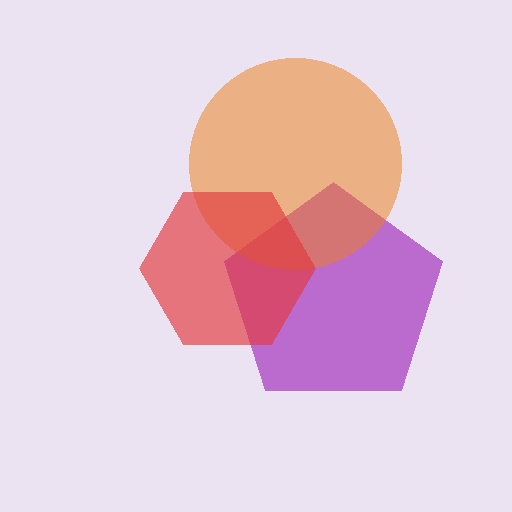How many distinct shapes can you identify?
There are 3 distinct shapes: a purple pentagon, an orange circle, a red hexagon.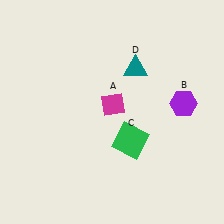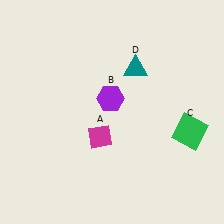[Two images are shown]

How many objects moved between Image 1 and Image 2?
3 objects moved between the two images.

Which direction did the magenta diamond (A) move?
The magenta diamond (A) moved down.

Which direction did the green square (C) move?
The green square (C) moved right.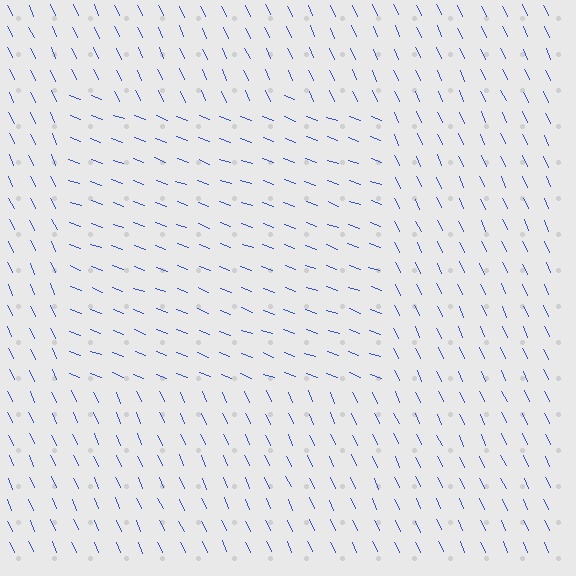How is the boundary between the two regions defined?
The boundary is defined purely by a change in line orientation (approximately 45 degrees difference). All lines are the same color and thickness.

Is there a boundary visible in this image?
Yes, there is a texture boundary formed by a change in line orientation.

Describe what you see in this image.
The image is filled with small blue line segments. A rectangle region in the image has lines oriented differently from the surrounding lines, creating a visible texture boundary.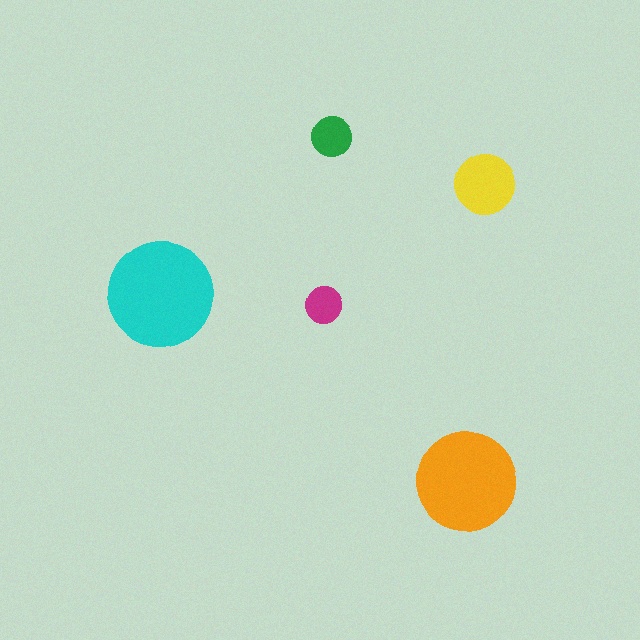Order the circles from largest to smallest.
the cyan one, the orange one, the yellow one, the green one, the magenta one.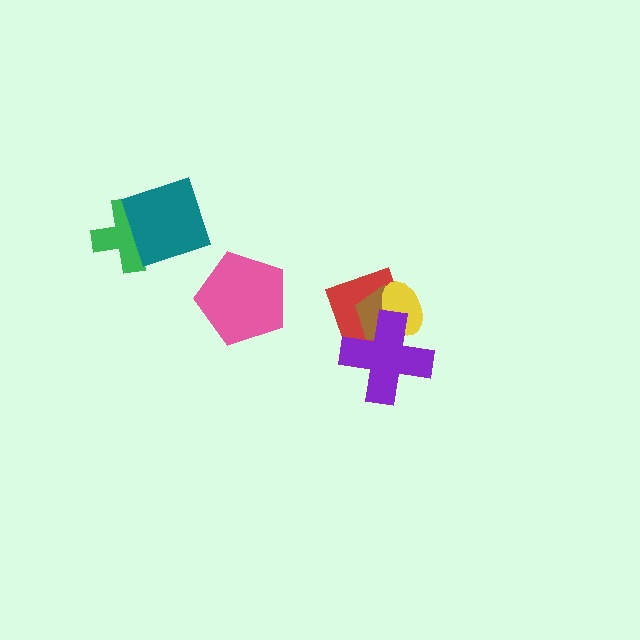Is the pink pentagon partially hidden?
No, no other shape covers it.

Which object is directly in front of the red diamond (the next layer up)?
The brown pentagon is directly in front of the red diamond.